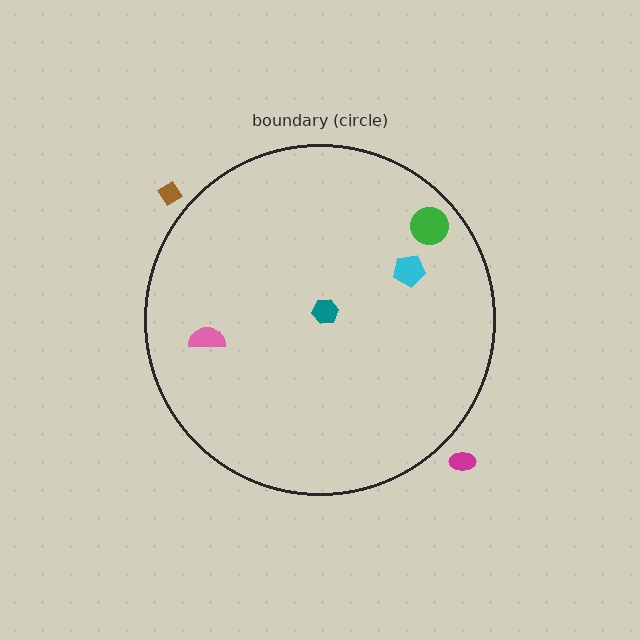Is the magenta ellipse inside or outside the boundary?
Outside.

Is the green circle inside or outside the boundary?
Inside.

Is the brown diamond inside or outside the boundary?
Outside.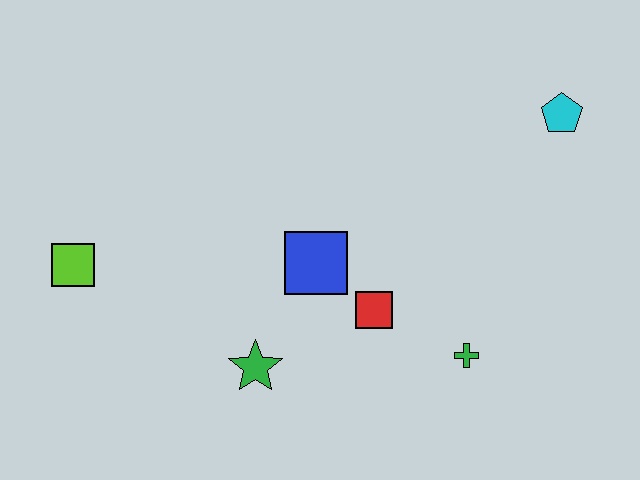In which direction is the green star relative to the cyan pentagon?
The green star is to the left of the cyan pentagon.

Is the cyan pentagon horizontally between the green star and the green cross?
No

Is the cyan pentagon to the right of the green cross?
Yes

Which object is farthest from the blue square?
The cyan pentagon is farthest from the blue square.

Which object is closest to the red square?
The blue square is closest to the red square.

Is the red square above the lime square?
No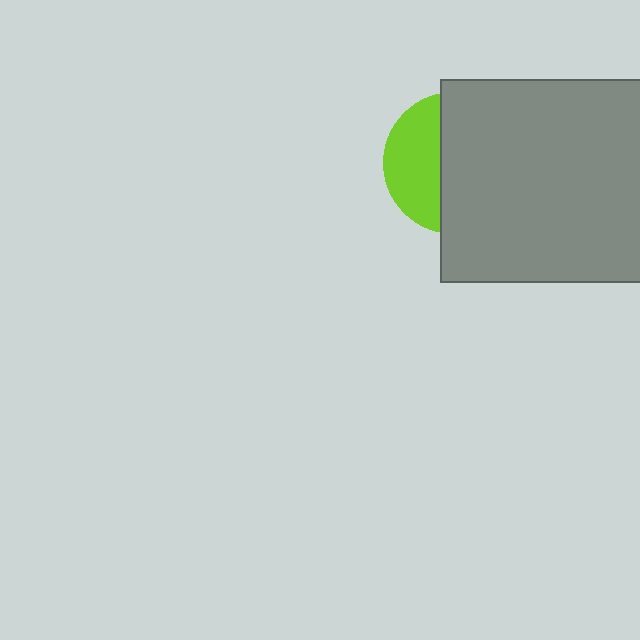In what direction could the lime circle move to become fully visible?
The lime circle could move left. That would shift it out from behind the gray square entirely.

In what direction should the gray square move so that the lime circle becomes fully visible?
The gray square should move right. That is the shortest direction to clear the overlap and leave the lime circle fully visible.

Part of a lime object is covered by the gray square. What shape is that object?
It is a circle.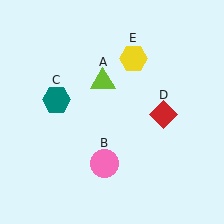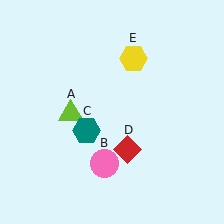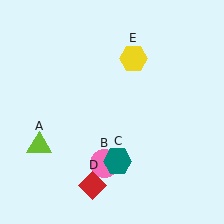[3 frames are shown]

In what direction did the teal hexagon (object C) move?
The teal hexagon (object C) moved down and to the right.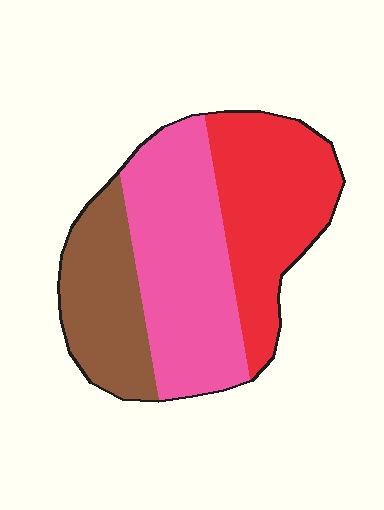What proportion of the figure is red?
Red takes up between a quarter and a half of the figure.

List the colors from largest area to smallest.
From largest to smallest: pink, red, brown.